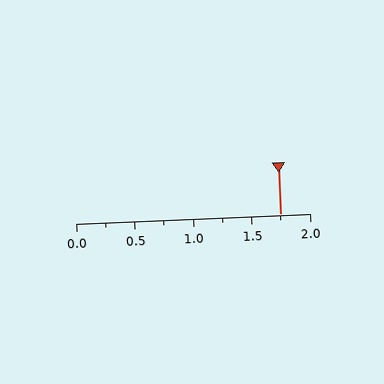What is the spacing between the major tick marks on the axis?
The major ticks are spaced 0.5 apart.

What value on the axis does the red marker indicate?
The marker indicates approximately 1.75.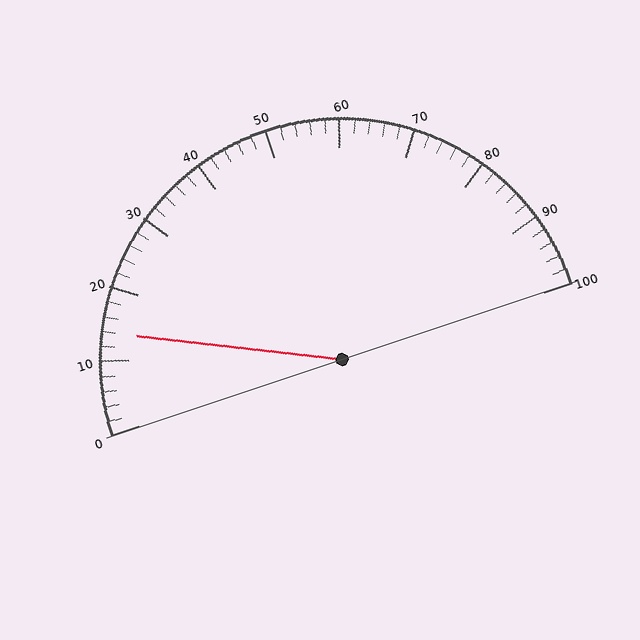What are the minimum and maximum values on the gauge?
The gauge ranges from 0 to 100.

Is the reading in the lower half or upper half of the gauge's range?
The reading is in the lower half of the range (0 to 100).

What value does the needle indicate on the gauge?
The needle indicates approximately 14.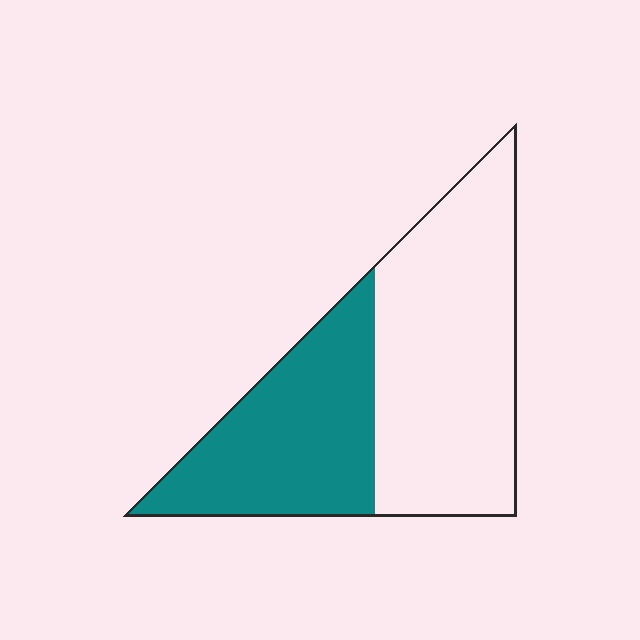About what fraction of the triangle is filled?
About two fifths (2/5).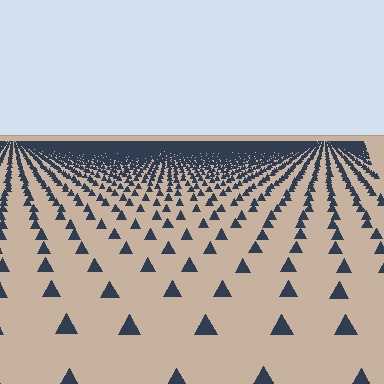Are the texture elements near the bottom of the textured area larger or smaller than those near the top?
Larger. Near the bottom, elements are closer to the viewer and appear at a bigger on-screen size.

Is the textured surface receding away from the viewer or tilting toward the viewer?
The surface is receding away from the viewer. Texture elements get smaller and denser toward the top.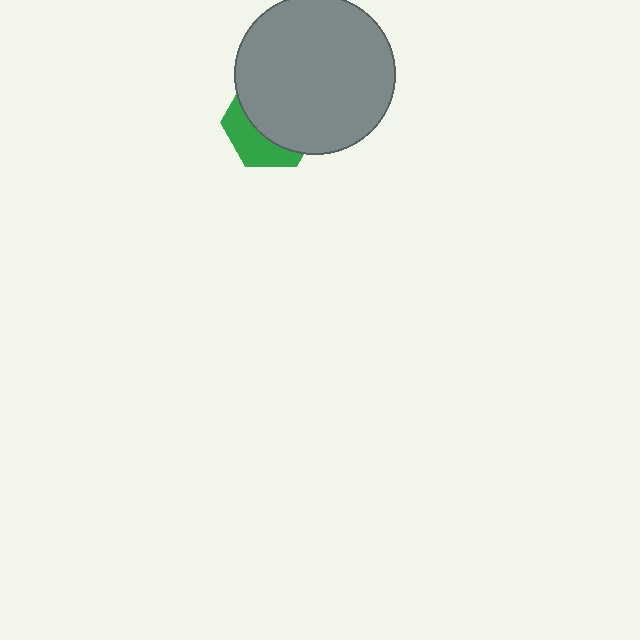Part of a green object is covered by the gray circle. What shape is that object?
It is a hexagon.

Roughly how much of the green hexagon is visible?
A small part of it is visible (roughly 35%).